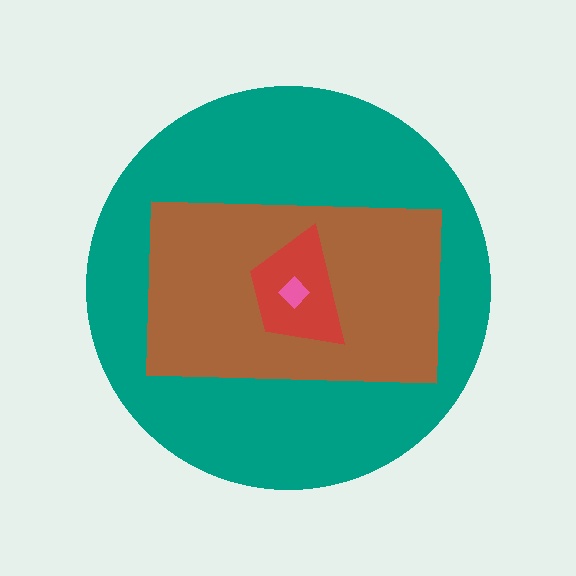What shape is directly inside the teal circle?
The brown rectangle.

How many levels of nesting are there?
4.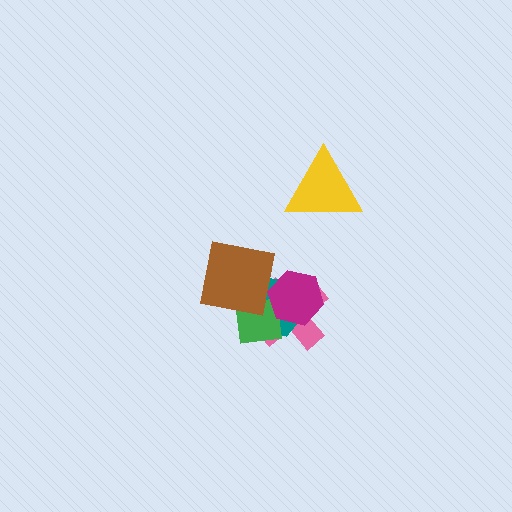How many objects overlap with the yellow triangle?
0 objects overlap with the yellow triangle.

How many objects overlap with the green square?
4 objects overlap with the green square.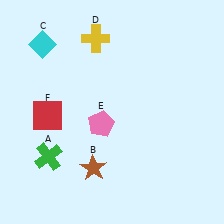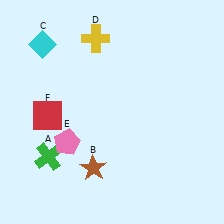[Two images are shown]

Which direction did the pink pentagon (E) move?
The pink pentagon (E) moved left.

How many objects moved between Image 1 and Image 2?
1 object moved between the two images.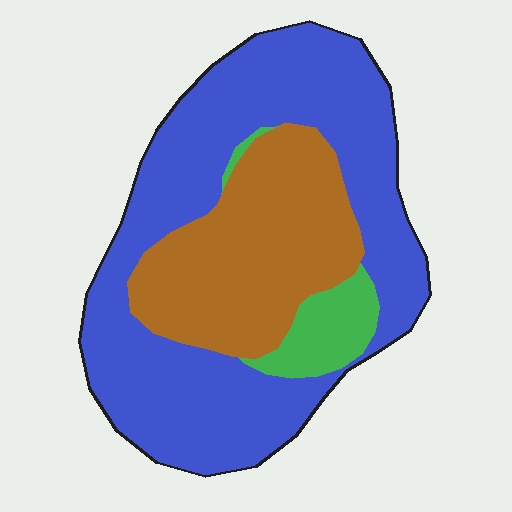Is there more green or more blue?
Blue.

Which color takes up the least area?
Green, at roughly 10%.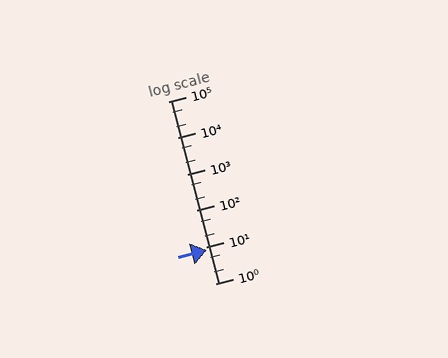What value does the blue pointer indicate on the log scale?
The pointer indicates approximately 8.2.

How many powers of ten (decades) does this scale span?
The scale spans 5 decades, from 1 to 100000.